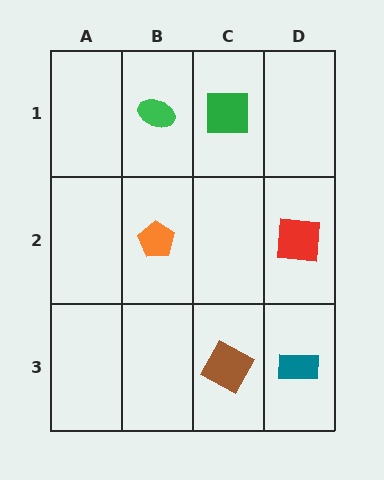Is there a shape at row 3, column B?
No, that cell is empty.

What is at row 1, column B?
A green ellipse.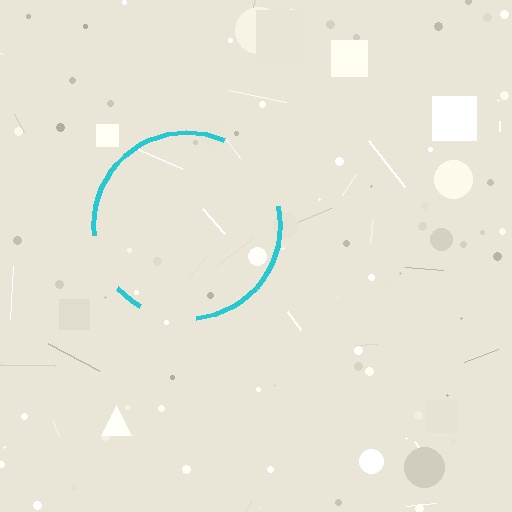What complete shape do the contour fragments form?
The contour fragments form a circle.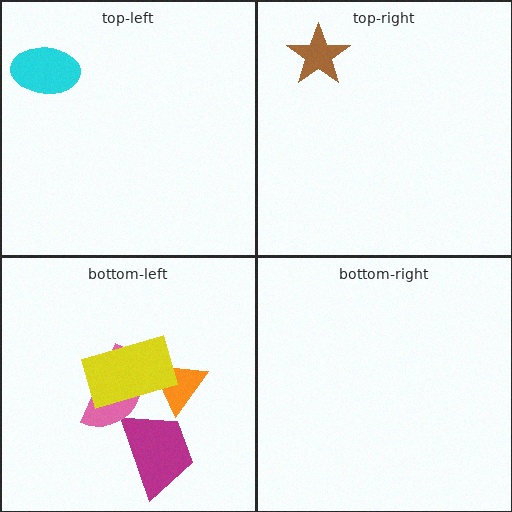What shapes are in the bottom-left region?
The magenta trapezoid, the pink semicircle, the orange triangle, the yellow rectangle.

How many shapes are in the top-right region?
1.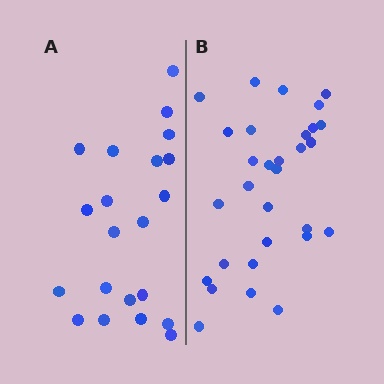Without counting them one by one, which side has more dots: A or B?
Region B (the right region) has more dots.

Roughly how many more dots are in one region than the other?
Region B has roughly 8 or so more dots than region A.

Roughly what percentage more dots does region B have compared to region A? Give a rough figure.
About 45% more.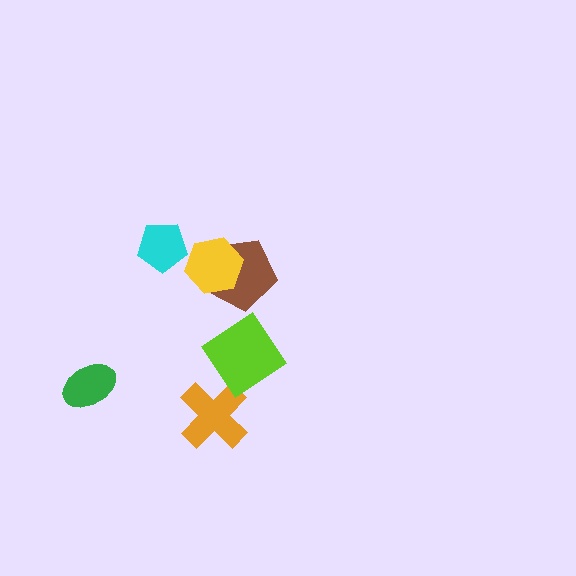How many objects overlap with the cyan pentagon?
0 objects overlap with the cyan pentagon.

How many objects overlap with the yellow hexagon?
1 object overlaps with the yellow hexagon.